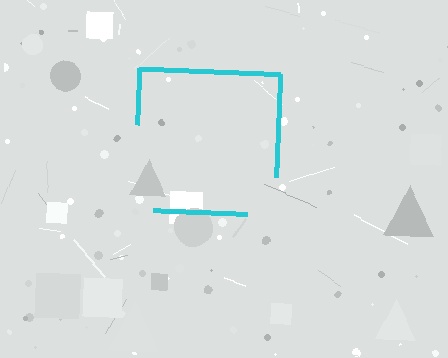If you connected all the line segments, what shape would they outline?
They would outline a square.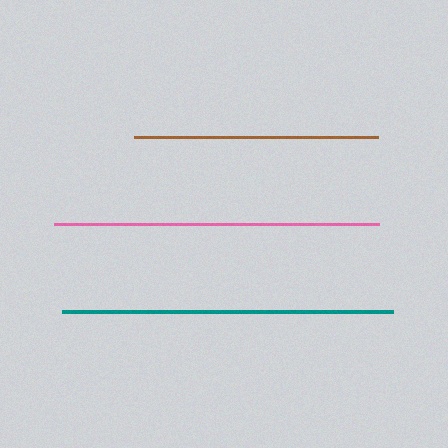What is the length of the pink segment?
The pink segment is approximately 324 pixels long.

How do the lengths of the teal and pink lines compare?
The teal and pink lines are approximately the same length.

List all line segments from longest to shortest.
From longest to shortest: teal, pink, brown.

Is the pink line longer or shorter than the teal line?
The teal line is longer than the pink line.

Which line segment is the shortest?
The brown line is the shortest at approximately 245 pixels.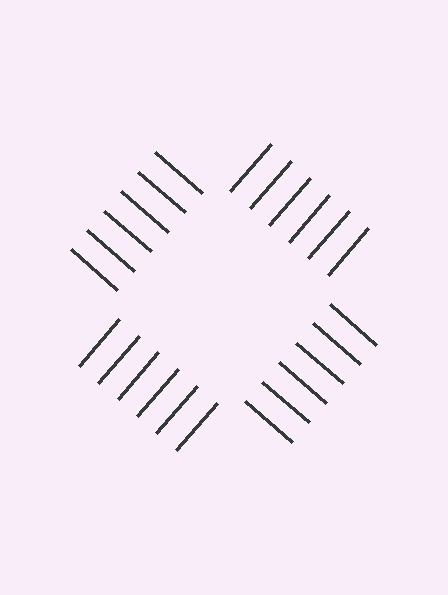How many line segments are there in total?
24 — 6 along each of the 4 edges.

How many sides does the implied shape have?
4 sides — the line-ends trace a square.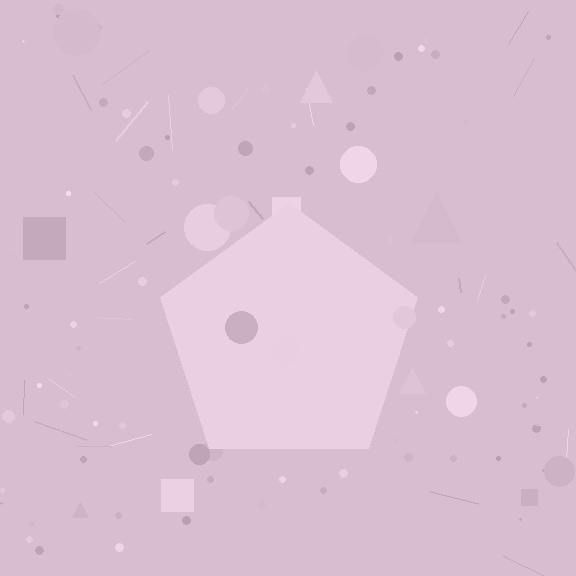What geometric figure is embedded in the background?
A pentagon is embedded in the background.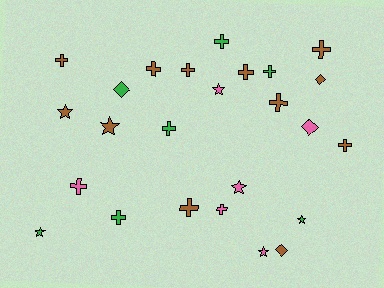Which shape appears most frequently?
Cross, with 14 objects.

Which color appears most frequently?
Brown, with 12 objects.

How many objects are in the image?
There are 25 objects.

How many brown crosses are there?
There are 8 brown crosses.